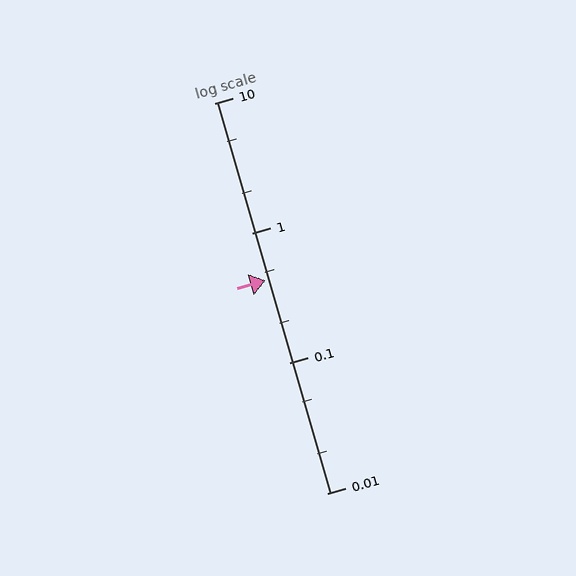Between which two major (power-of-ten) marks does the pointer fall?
The pointer is between 0.1 and 1.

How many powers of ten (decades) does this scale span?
The scale spans 3 decades, from 0.01 to 10.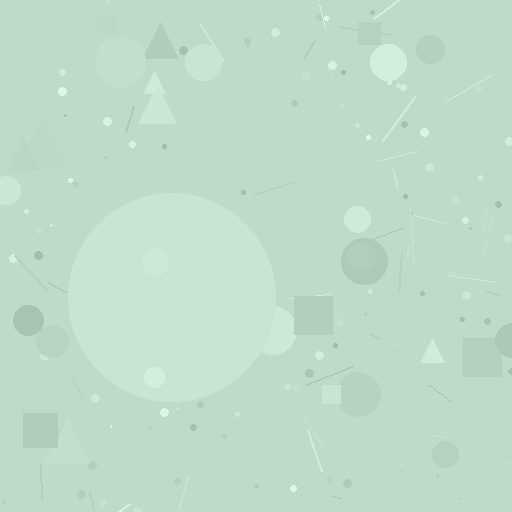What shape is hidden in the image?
A circle is hidden in the image.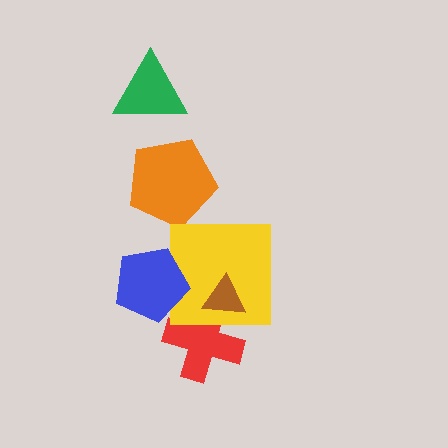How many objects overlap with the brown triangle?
2 objects overlap with the brown triangle.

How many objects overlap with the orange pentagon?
0 objects overlap with the orange pentagon.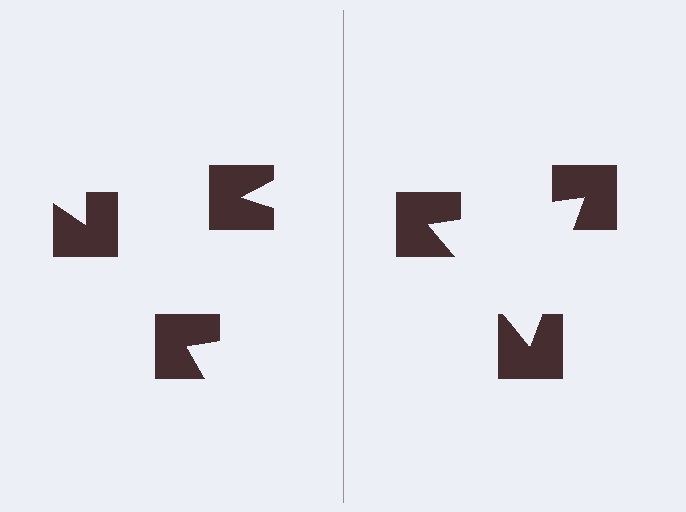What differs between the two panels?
The notched squares are positioned identically on both sides; only the wedge orientations differ. On the right they align to a triangle; on the left they are misaligned.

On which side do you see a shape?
An illusory triangle appears on the right side. On the left side the wedge cuts are rotated, so no coherent shape forms.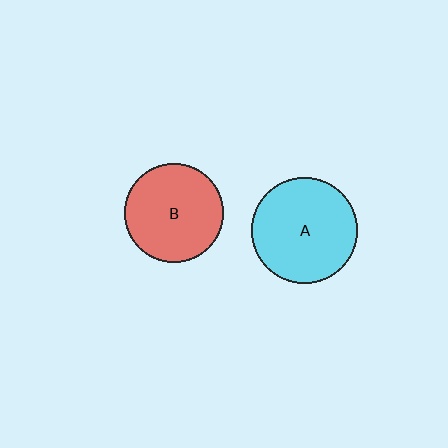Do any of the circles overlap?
No, none of the circles overlap.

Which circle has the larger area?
Circle A (cyan).